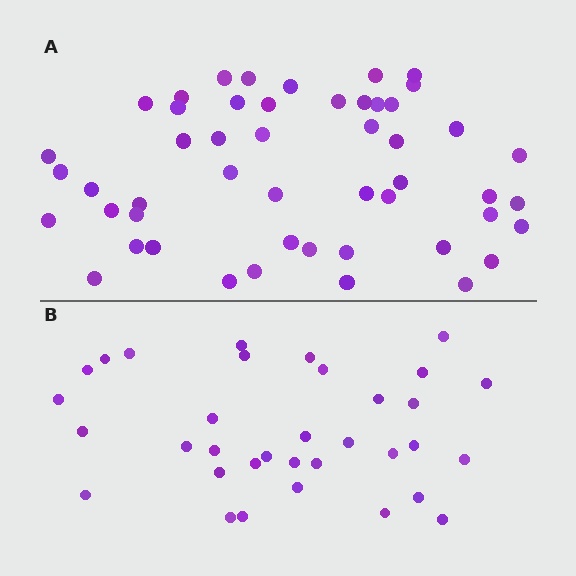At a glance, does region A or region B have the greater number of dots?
Region A (the top region) has more dots.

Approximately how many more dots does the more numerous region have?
Region A has approximately 15 more dots than region B.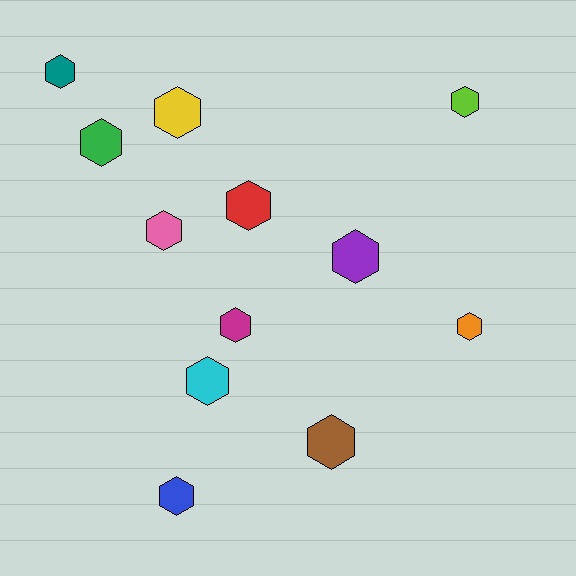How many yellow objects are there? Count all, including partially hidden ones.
There is 1 yellow object.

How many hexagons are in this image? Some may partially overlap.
There are 12 hexagons.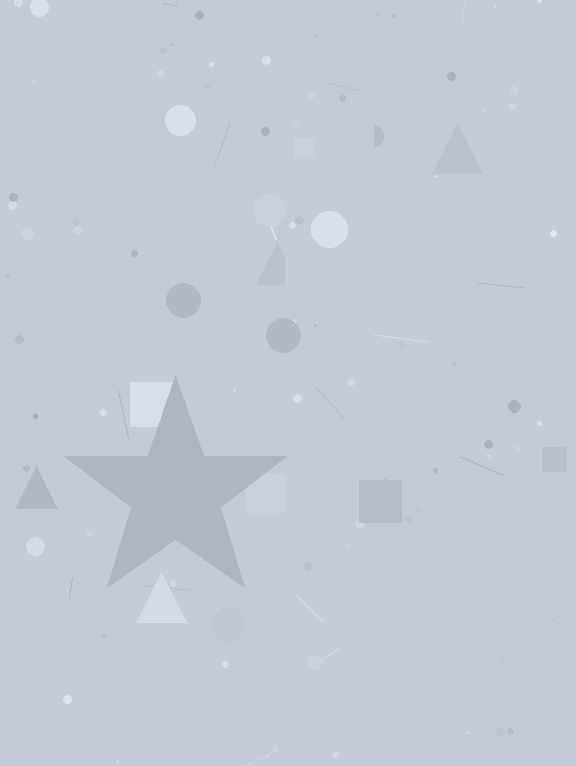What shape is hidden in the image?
A star is hidden in the image.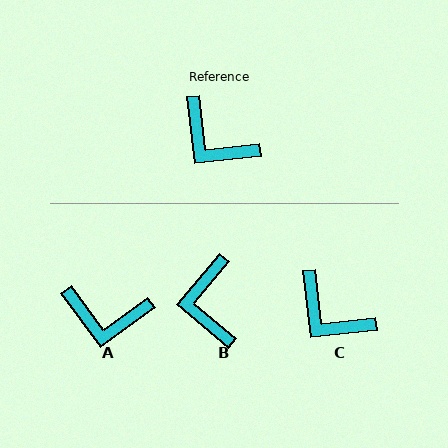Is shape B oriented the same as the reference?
No, it is off by about 46 degrees.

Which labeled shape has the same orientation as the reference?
C.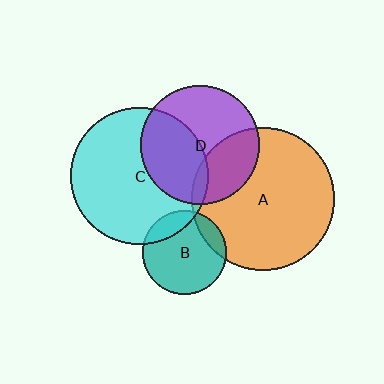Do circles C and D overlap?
Yes.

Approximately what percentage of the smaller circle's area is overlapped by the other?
Approximately 40%.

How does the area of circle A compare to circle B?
Approximately 2.9 times.